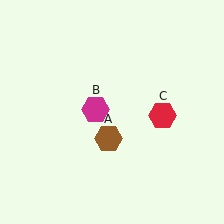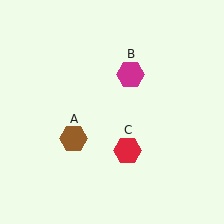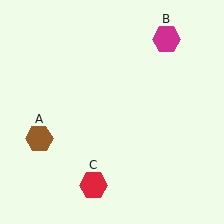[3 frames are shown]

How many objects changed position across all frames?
3 objects changed position: brown hexagon (object A), magenta hexagon (object B), red hexagon (object C).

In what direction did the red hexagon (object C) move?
The red hexagon (object C) moved down and to the left.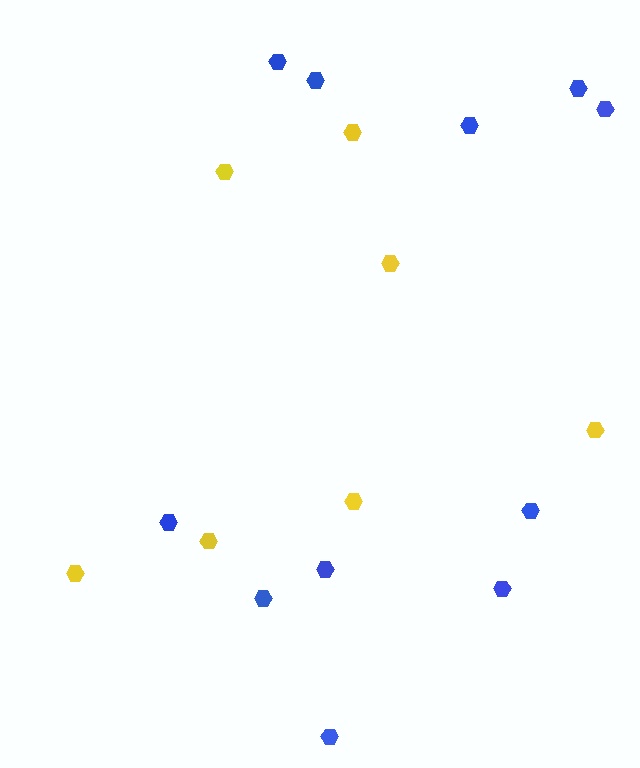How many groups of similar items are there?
There are 2 groups: one group of yellow hexagons (7) and one group of blue hexagons (11).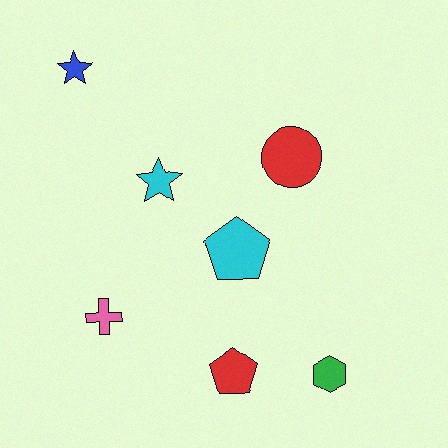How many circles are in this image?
There is 1 circle.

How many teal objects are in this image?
There are no teal objects.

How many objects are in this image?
There are 7 objects.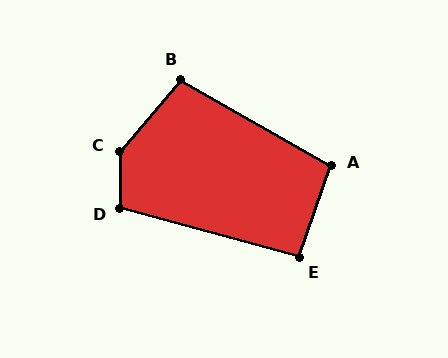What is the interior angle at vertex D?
Approximately 106 degrees (obtuse).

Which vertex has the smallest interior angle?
E, at approximately 94 degrees.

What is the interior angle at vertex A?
Approximately 100 degrees (obtuse).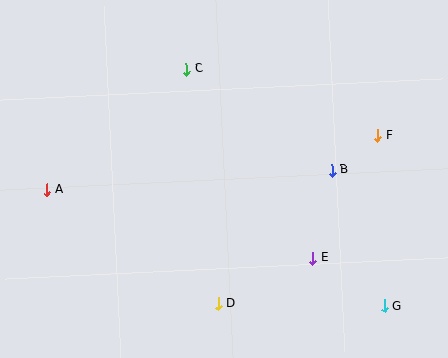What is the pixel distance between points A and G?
The distance between A and G is 357 pixels.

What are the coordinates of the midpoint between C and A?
The midpoint between C and A is at (117, 129).